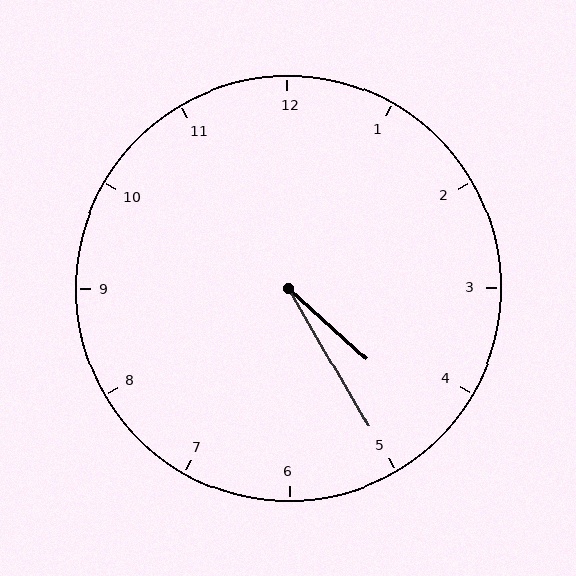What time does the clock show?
4:25.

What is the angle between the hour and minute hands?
Approximately 18 degrees.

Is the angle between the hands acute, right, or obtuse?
It is acute.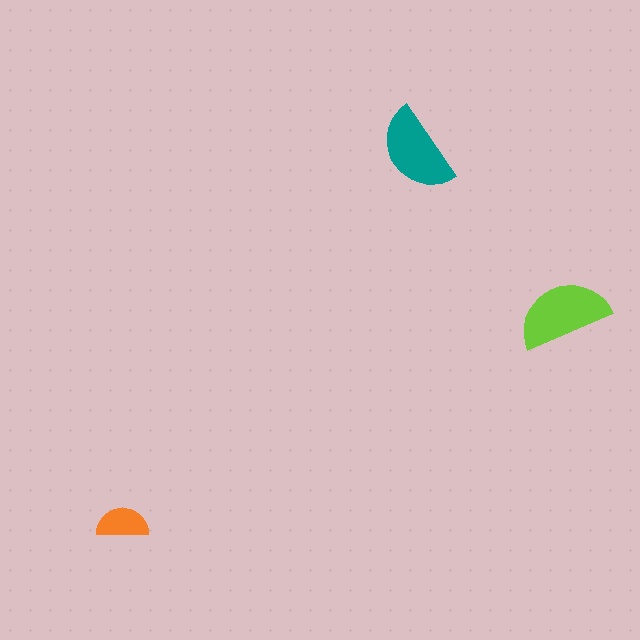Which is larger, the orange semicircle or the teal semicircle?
The teal one.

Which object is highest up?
The teal semicircle is topmost.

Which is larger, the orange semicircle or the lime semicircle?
The lime one.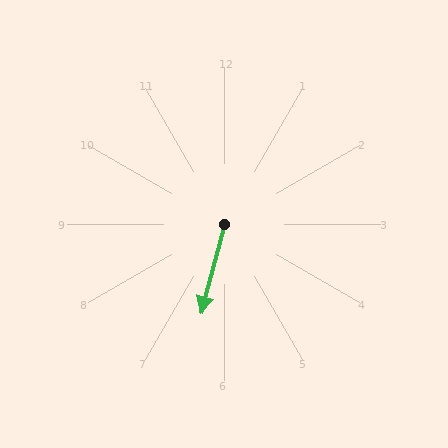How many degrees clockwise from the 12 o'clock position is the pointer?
Approximately 195 degrees.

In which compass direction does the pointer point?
South.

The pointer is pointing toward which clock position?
Roughly 6 o'clock.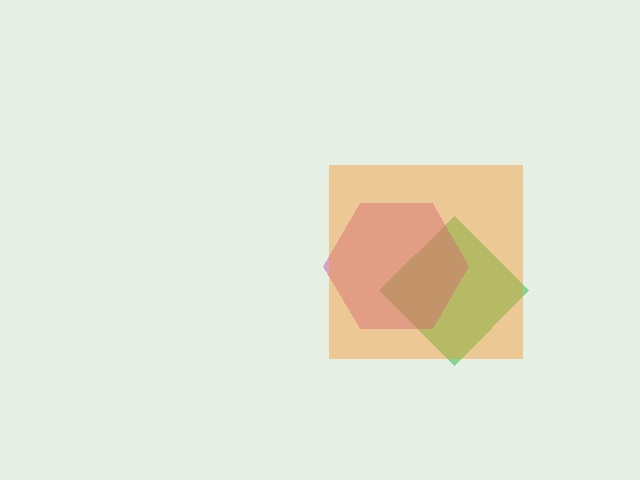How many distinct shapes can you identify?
There are 3 distinct shapes: a green diamond, a magenta hexagon, an orange square.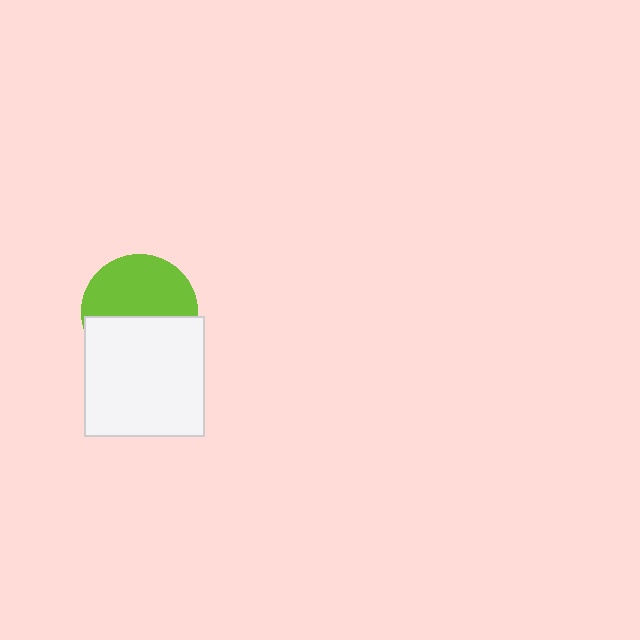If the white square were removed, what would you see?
You would see the complete lime circle.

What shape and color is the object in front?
The object in front is a white square.